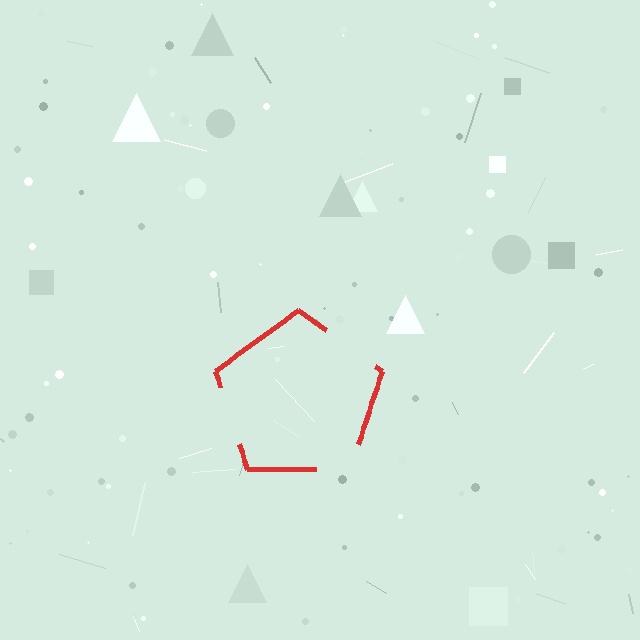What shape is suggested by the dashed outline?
The dashed outline suggests a pentagon.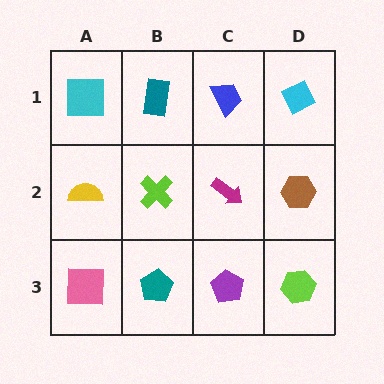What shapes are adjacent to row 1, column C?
A magenta arrow (row 2, column C), a teal rectangle (row 1, column B), a cyan diamond (row 1, column D).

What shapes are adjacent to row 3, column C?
A magenta arrow (row 2, column C), a teal pentagon (row 3, column B), a lime hexagon (row 3, column D).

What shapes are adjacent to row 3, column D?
A brown hexagon (row 2, column D), a purple pentagon (row 3, column C).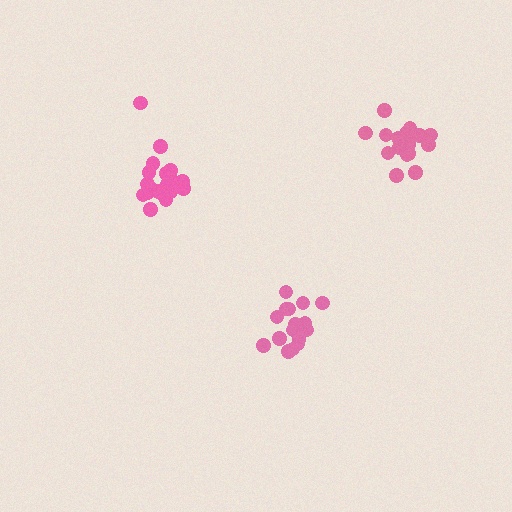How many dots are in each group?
Group 1: 19 dots, Group 2: 17 dots, Group 3: 16 dots (52 total).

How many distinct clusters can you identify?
There are 3 distinct clusters.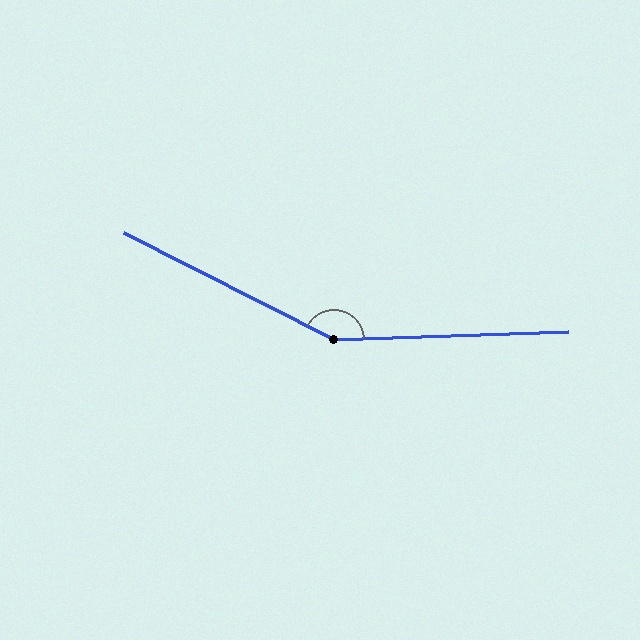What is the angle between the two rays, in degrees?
Approximately 151 degrees.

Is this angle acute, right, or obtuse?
It is obtuse.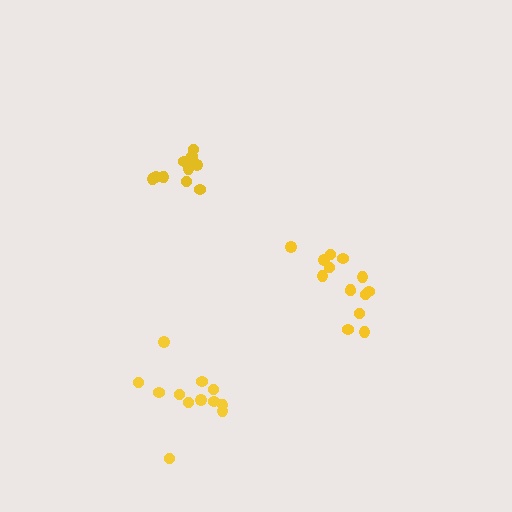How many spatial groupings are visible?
There are 3 spatial groupings.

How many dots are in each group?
Group 1: 11 dots, Group 2: 12 dots, Group 3: 14 dots (37 total).